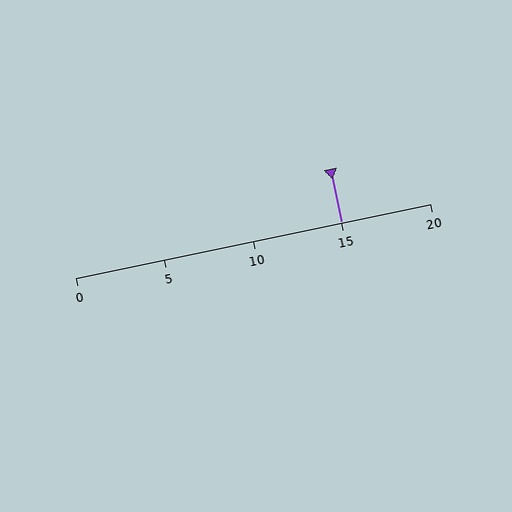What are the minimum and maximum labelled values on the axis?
The axis runs from 0 to 20.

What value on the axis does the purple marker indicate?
The marker indicates approximately 15.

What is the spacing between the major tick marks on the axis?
The major ticks are spaced 5 apart.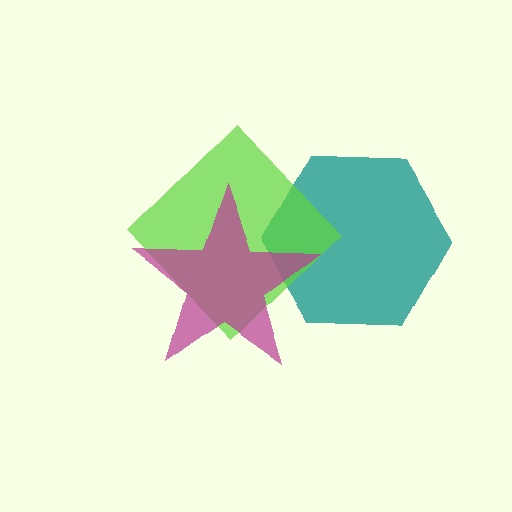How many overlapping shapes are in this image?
There are 3 overlapping shapes in the image.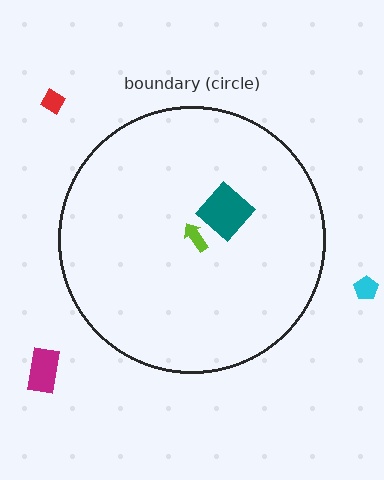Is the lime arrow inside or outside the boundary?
Inside.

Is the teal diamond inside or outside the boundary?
Inside.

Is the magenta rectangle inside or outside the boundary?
Outside.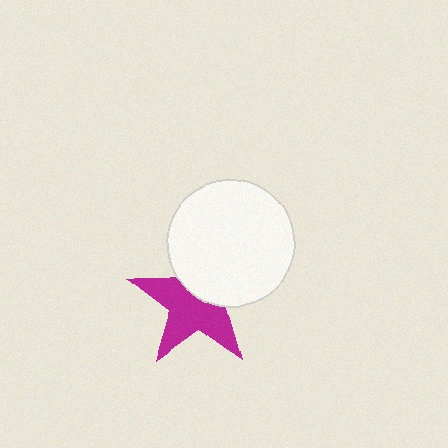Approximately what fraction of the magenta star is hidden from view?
Roughly 41% of the magenta star is hidden behind the white circle.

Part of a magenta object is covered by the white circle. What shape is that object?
It is a star.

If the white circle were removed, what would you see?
You would see the complete magenta star.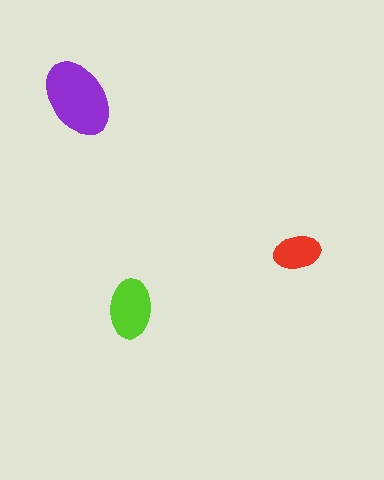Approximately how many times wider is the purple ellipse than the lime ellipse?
About 1.5 times wider.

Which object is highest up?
The purple ellipse is topmost.